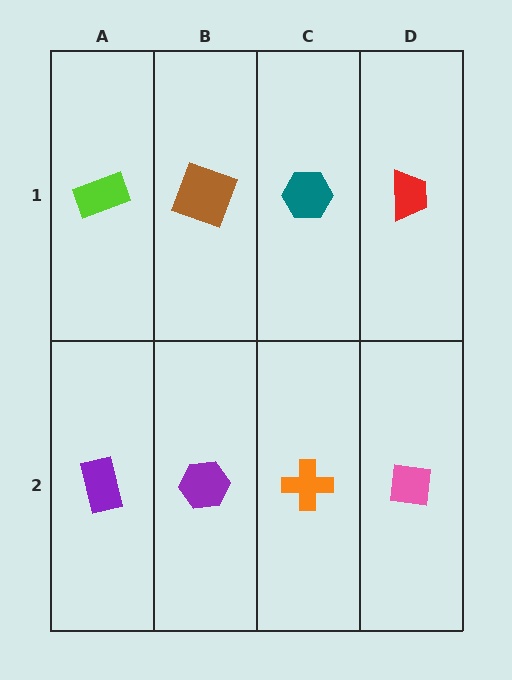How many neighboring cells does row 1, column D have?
2.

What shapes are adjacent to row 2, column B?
A brown square (row 1, column B), a purple rectangle (row 2, column A), an orange cross (row 2, column C).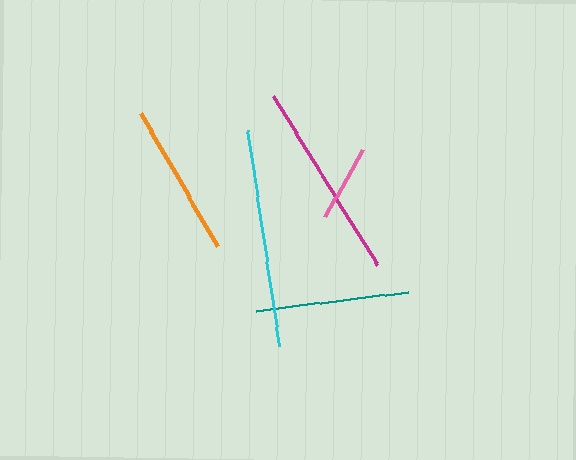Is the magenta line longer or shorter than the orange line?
The magenta line is longer than the orange line.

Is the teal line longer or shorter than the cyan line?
The cyan line is longer than the teal line.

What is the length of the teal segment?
The teal segment is approximately 154 pixels long.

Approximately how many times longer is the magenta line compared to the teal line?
The magenta line is approximately 1.3 times the length of the teal line.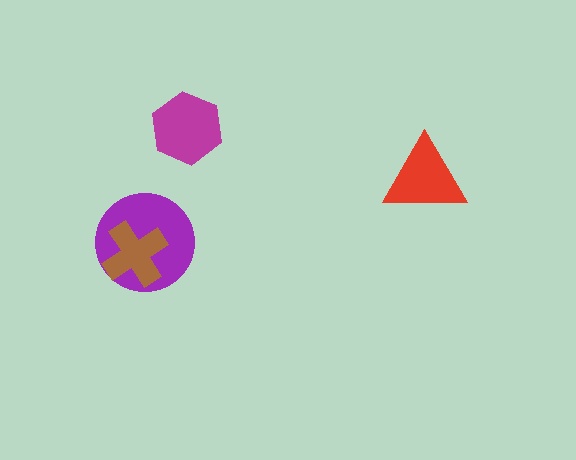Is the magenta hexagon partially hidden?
No, no other shape covers it.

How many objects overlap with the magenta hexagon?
0 objects overlap with the magenta hexagon.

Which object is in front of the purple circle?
The brown cross is in front of the purple circle.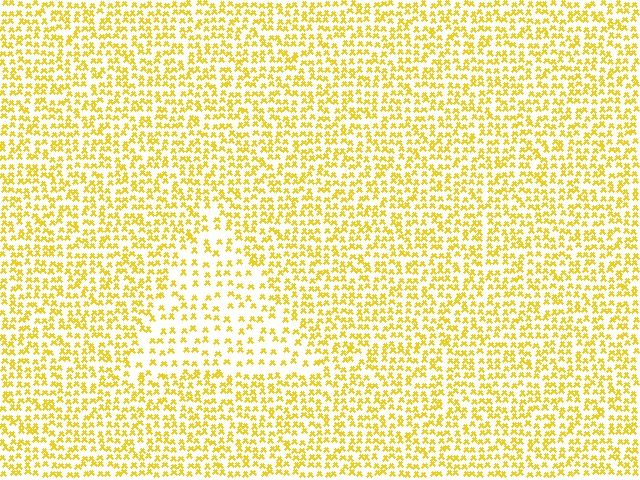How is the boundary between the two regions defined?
The boundary is defined by a change in element density (approximately 1.9x ratio). All elements are the same color, size, and shape.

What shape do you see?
I see a triangle.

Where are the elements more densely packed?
The elements are more densely packed outside the triangle boundary.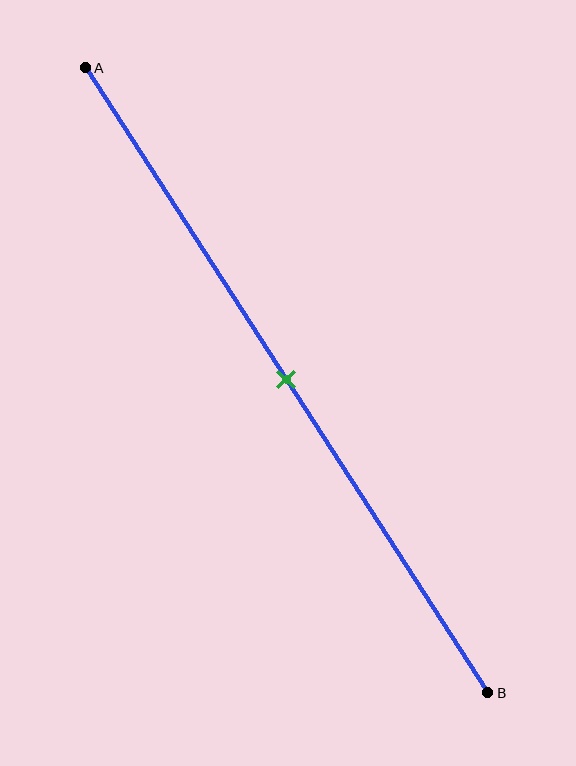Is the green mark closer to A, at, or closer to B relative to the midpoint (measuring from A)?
The green mark is approximately at the midpoint of segment AB.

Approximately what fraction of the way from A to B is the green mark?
The green mark is approximately 50% of the way from A to B.